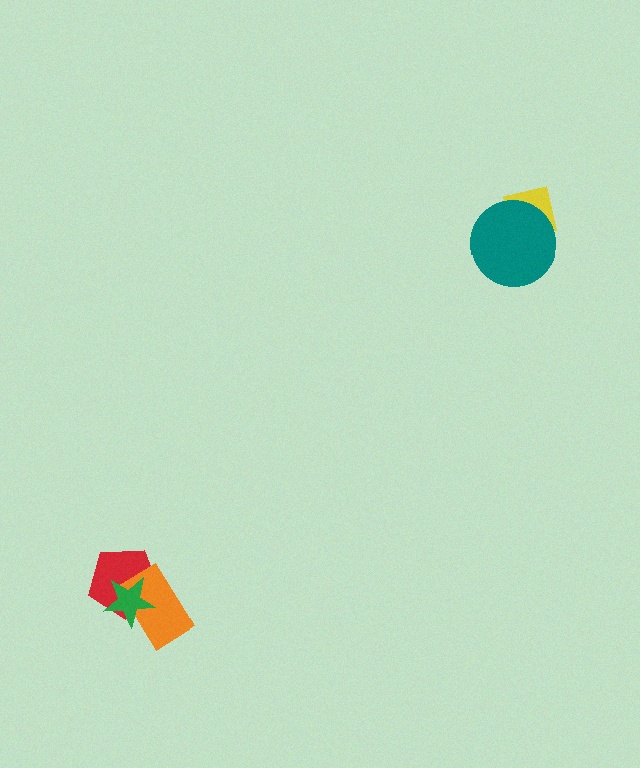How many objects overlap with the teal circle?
1 object overlaps with the teal circle.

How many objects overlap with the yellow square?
1 object overlaps with the yellow square.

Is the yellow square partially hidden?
Yes, it is partially covered by another shape.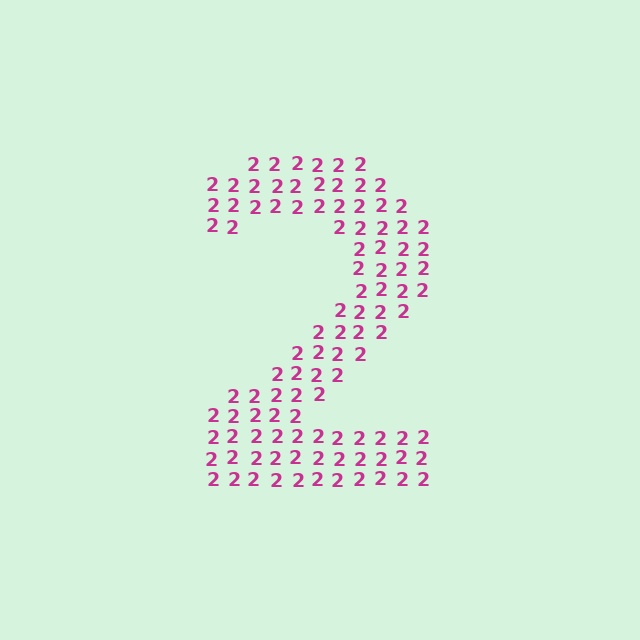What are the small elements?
The small elements are digit 2's.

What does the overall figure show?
The overall figure shows the digit 2.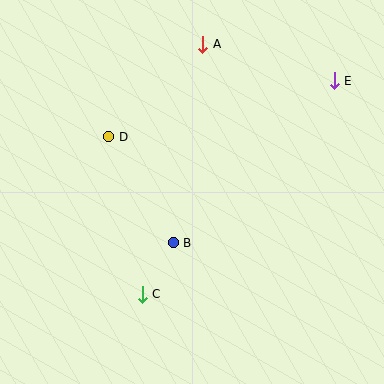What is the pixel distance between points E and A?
The distance between E and A is 136 pixels.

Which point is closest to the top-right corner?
Point E is closest to the top-right corner.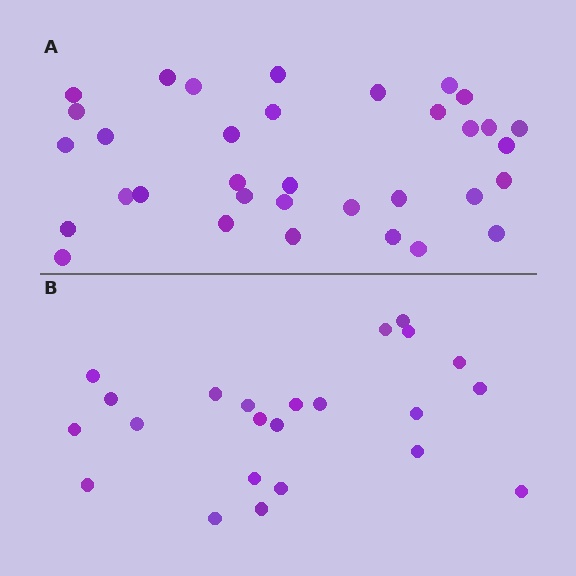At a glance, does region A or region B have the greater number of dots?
Region A (the top region) has more dots.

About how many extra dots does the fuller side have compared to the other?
Region A has roughly 12 or so more dots than region B.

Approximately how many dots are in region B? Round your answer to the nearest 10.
About 20 dots. (The exact count is 23, which rounds to 20.)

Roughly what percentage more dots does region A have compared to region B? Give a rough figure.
About 50% more.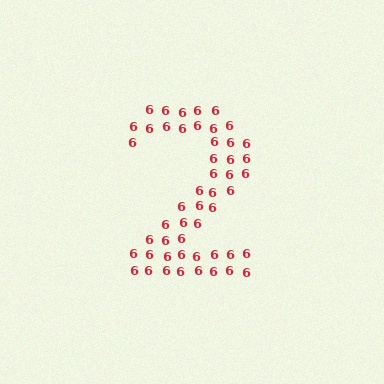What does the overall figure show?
The overall figure shows the digit 2.